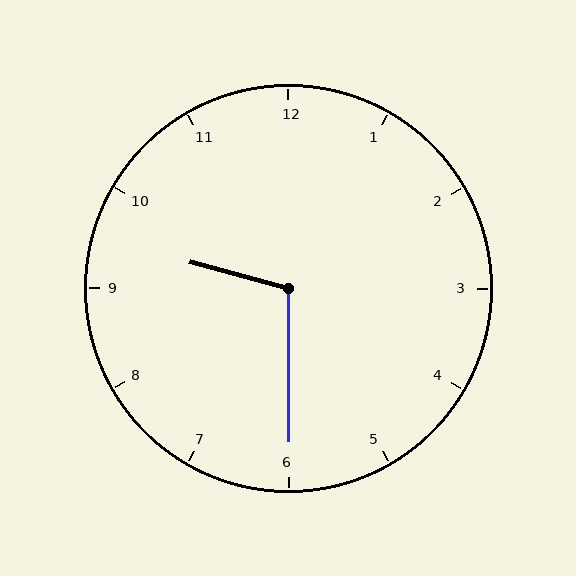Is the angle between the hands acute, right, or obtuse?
It is obtuse.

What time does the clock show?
9:30.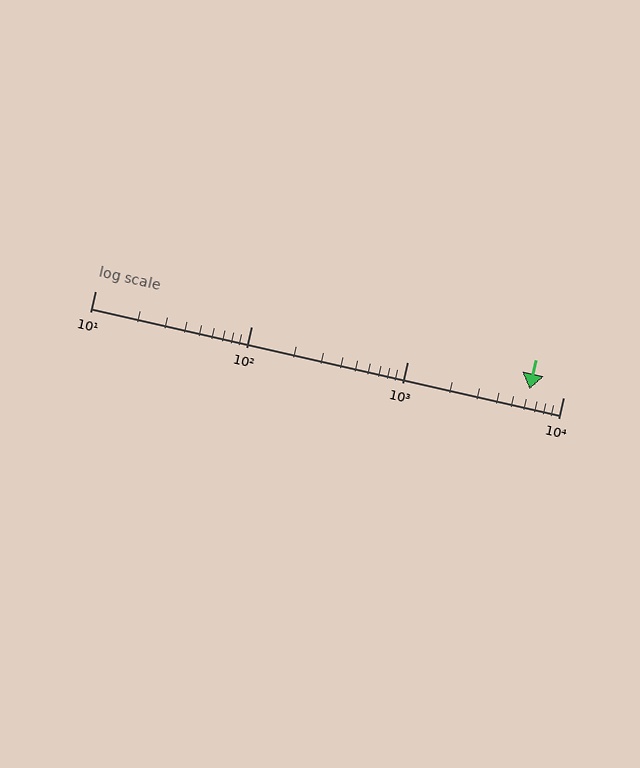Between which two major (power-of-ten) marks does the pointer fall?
The pointer is between 1000 and 10000.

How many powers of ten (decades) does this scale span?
The scale spans 3 decades, from 10 to 10000.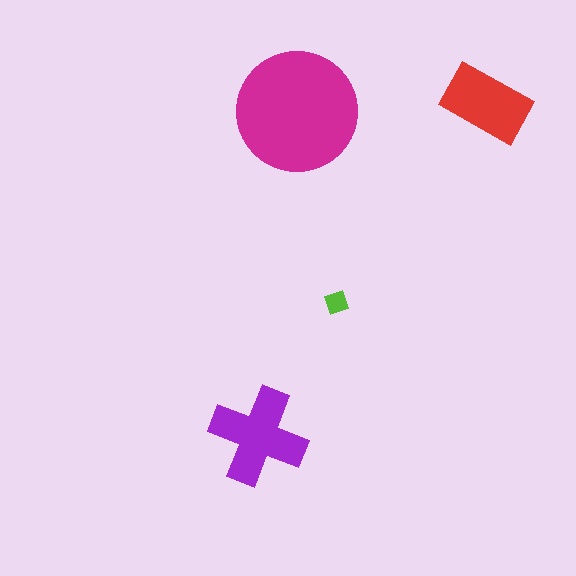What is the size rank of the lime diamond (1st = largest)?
4th.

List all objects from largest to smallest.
The magenta circle, the purple cross, the red rectangle, the lime diamond.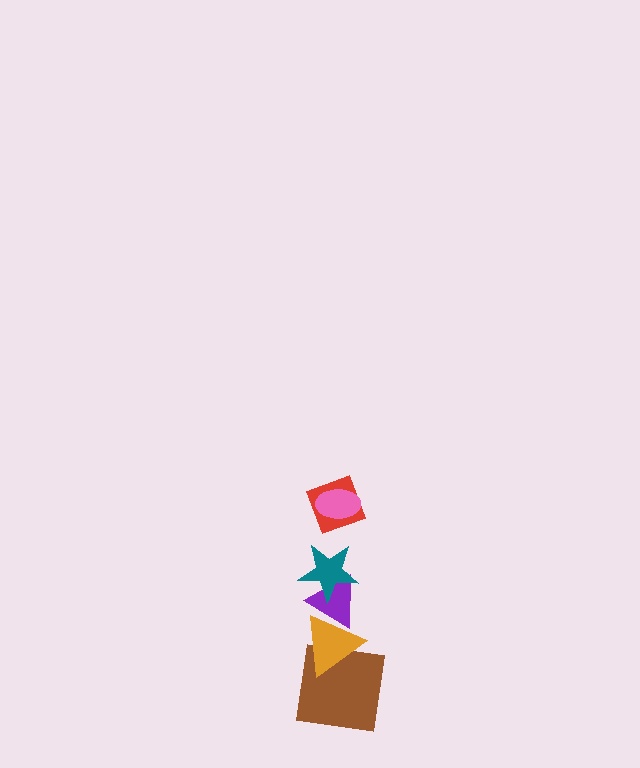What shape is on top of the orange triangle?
The purple triangle is on top of the orange triangle.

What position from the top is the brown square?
The brown square is 6th from the top.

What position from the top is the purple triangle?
The purple triangle is 4th from the top.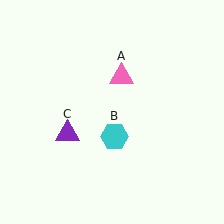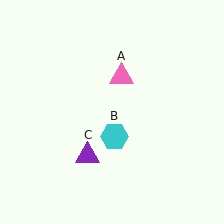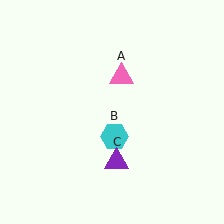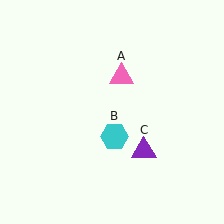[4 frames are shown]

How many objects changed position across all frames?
1 object changed position: purple triangle (object C).